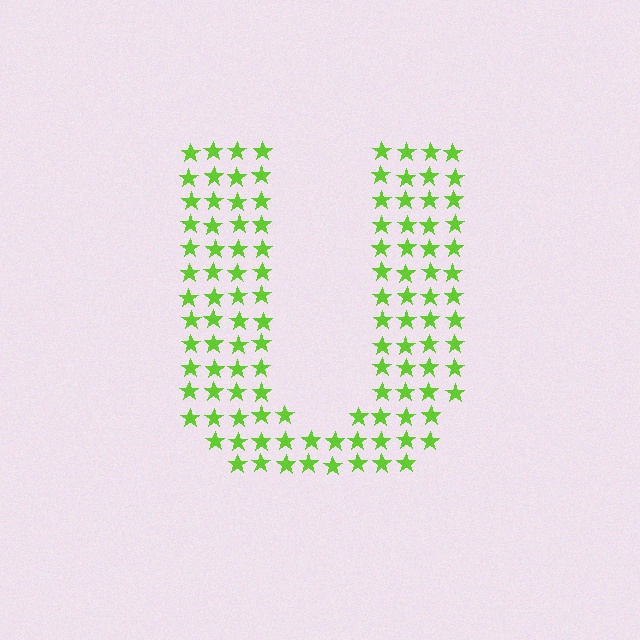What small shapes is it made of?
It is made of small stars.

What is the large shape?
The large shape is the letter U.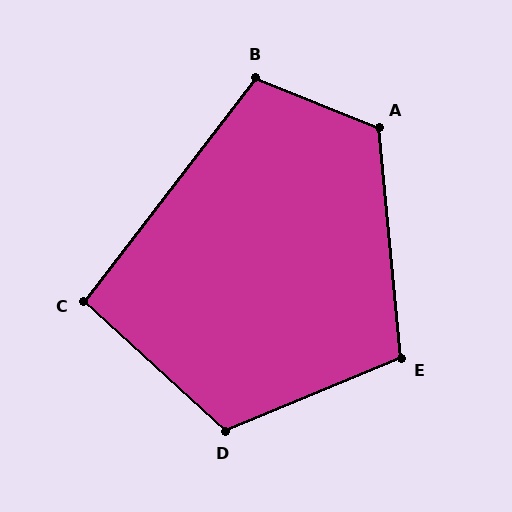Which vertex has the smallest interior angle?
C, at approximately 95 degrees.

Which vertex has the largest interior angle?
A, at approximately 117 degrees.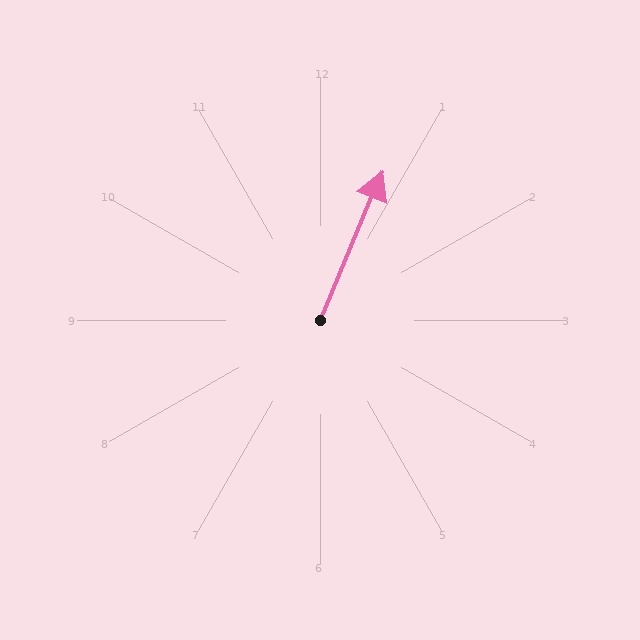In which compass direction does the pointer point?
Northeast.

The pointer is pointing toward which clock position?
Roughly 1 o'clock.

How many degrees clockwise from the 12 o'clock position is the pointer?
Approximately 23 degrees.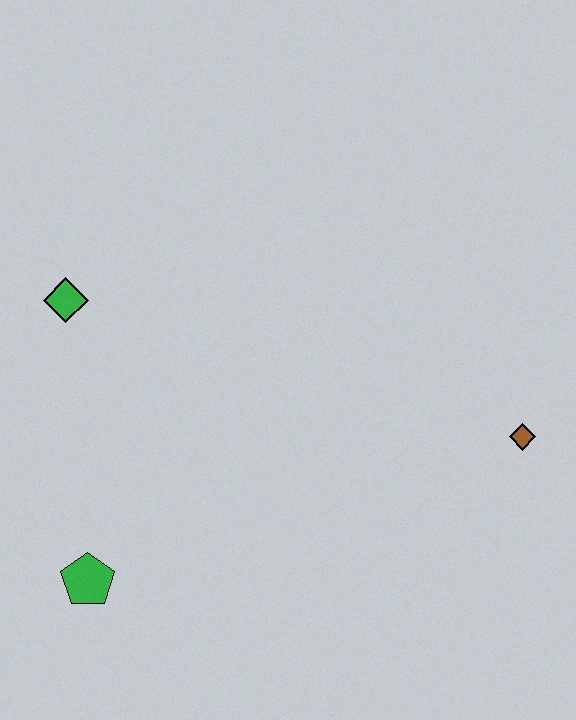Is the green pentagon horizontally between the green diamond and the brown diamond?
Yes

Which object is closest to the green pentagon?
The green diamond is closest to the green pentagon.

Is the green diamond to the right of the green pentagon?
No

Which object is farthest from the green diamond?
The brown diamond is farthest from the green diamond.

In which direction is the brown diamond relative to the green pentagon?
The brown diamond is to the right of the green pentagon.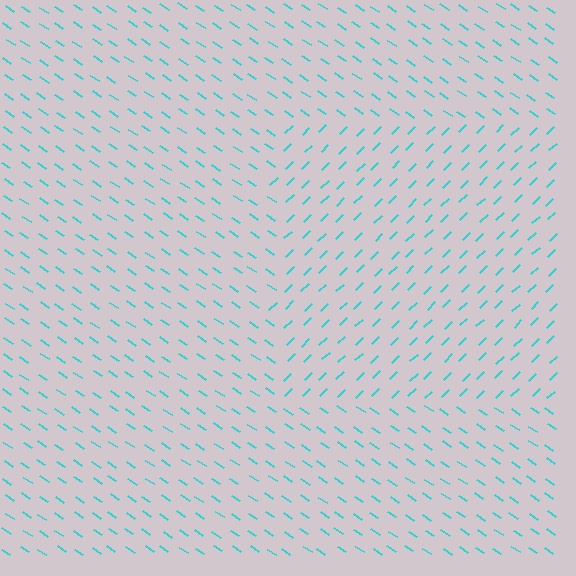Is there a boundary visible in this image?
Yes, there is a texture boundary formed by a change in line orientation.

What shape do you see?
I see a rectangle.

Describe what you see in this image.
The image is filled with small cyan line segments. A rectangle region in the image has lines oriented differently from the surrounding lines, creating a visible texture boundary.